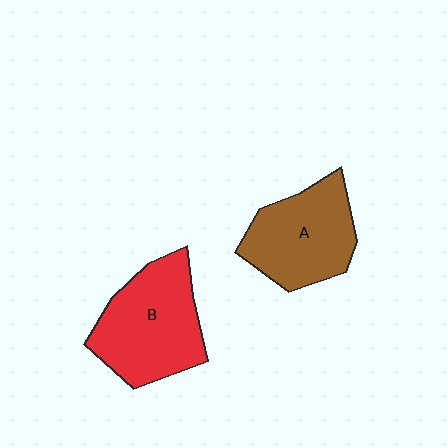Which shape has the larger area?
Shape B (red).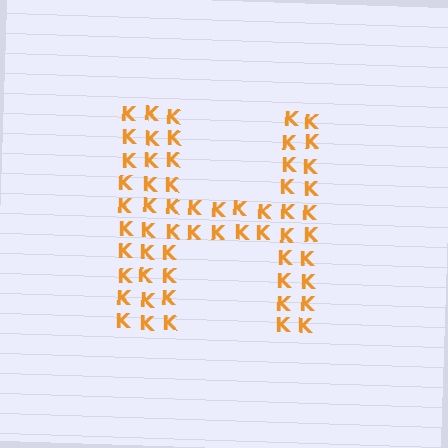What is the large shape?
The large shape is the letter H.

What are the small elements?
The small elements are letter K's.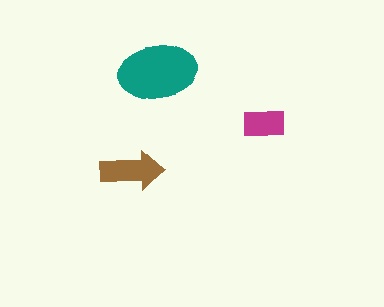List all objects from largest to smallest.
The teal ellipse, the brown arrow, the magenta rectangle.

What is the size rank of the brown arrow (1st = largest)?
2nd.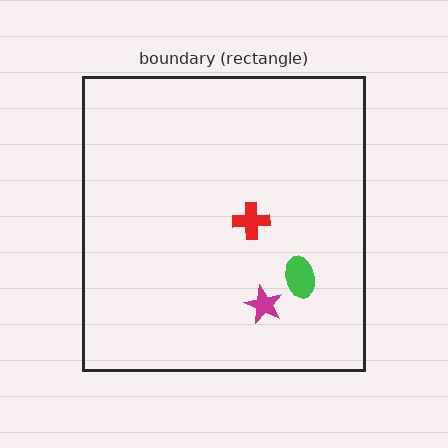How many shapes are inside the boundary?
3 inside, 0 outside.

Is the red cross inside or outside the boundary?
Inside.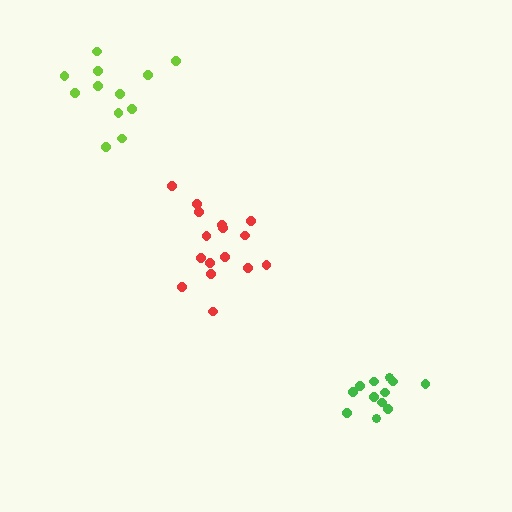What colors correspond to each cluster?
The clusters are colored: green, lime, red.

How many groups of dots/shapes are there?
There are 3 groups.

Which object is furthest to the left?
The lime cluster is leftmost.